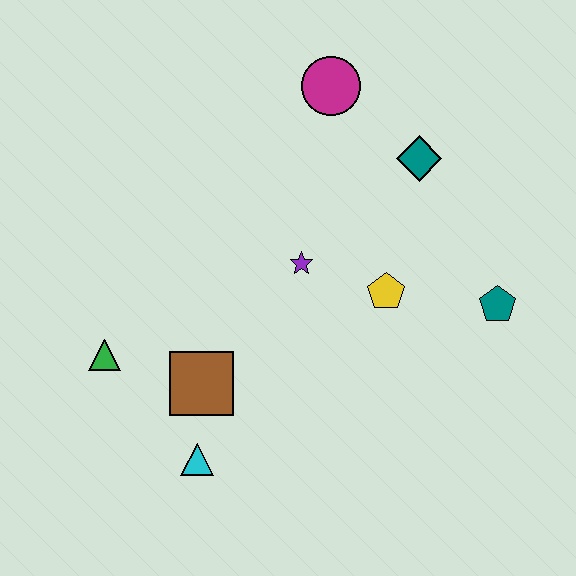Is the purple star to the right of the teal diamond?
No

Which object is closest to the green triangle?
The brown square is closest to the green triangle.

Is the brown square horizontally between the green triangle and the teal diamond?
Yes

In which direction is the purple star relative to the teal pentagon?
The purple star is to the left of the teal pentagon.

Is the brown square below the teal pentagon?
Yes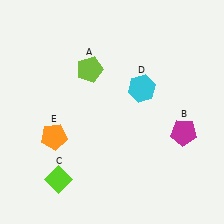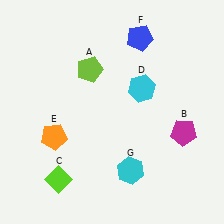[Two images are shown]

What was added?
A blue pentagon (F), a cyan hexagon (G) were added in Image 2.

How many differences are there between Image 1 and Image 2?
There are 2 differences between the two images.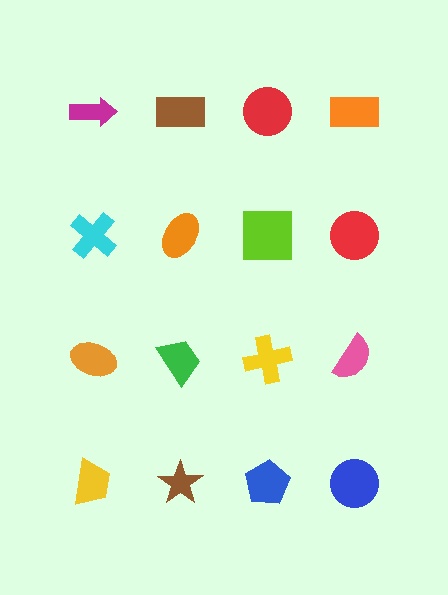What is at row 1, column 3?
A red circle.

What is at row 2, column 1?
A cyan cross.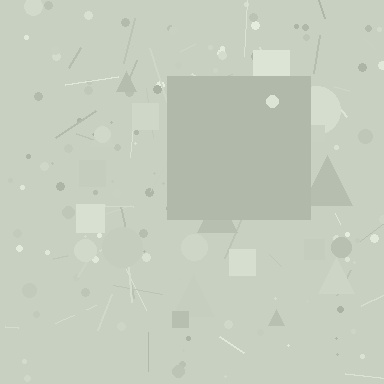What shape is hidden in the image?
A square is hidden in the image.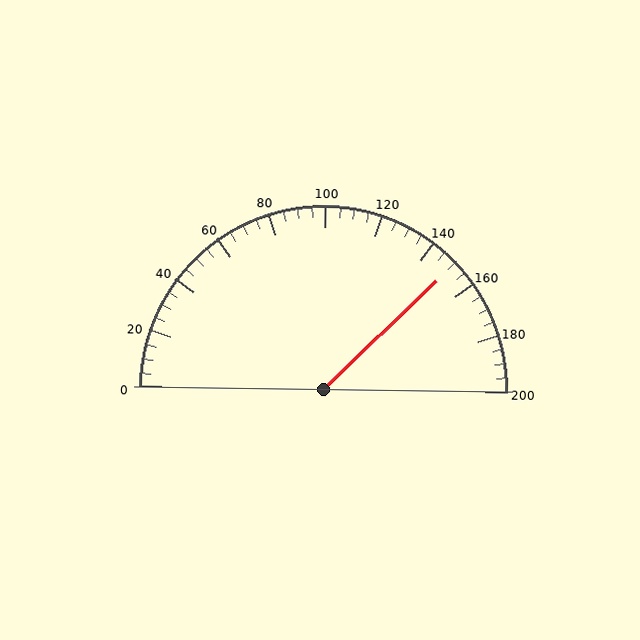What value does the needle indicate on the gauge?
The needle indicates approximately 150.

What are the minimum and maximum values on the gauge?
The gauge ranges from 0 to 200.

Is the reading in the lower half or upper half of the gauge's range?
The reading is in the upper half of the range (0 to 200).